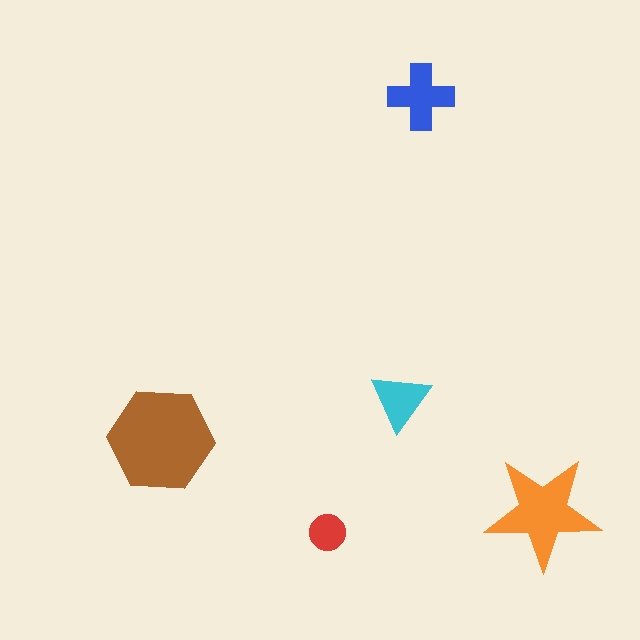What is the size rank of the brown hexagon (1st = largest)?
1st.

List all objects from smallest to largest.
The red circle, the cyan triangle, the blue cross, the orange star, the brown hexagon.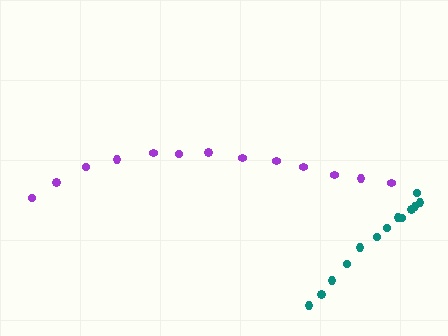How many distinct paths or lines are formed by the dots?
There are 2 distinct paths.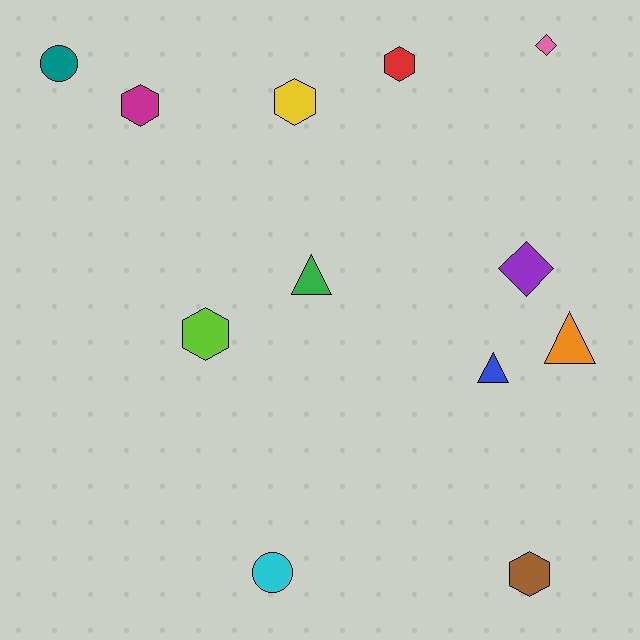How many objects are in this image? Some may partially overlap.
There are 12 objects.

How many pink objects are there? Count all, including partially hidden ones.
There is 1 pink object.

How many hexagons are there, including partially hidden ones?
There are 5 hexagons.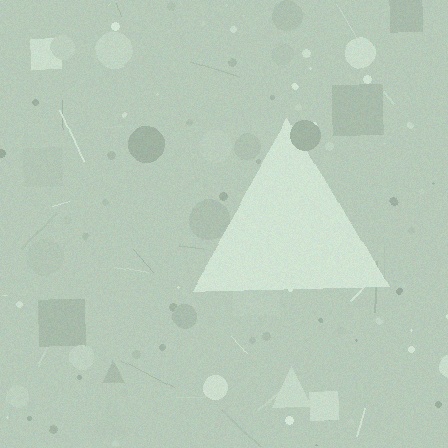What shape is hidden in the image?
A triangle is hidden in the image.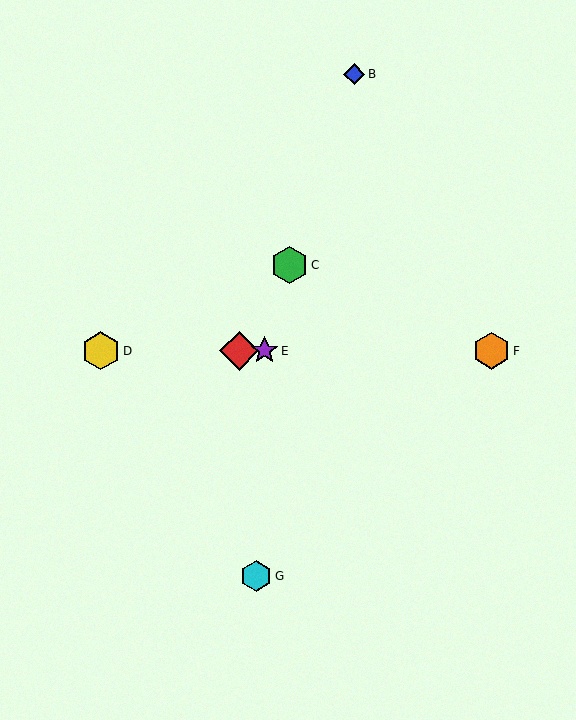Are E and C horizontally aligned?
No, E is at y≈351 and C is at y≈265.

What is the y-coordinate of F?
Object F is at y≈351.